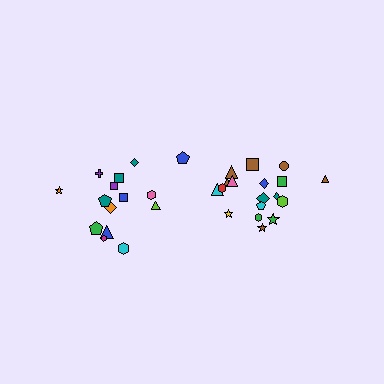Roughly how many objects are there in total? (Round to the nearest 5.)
Roughly 35 objects in total.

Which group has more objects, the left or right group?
The right group.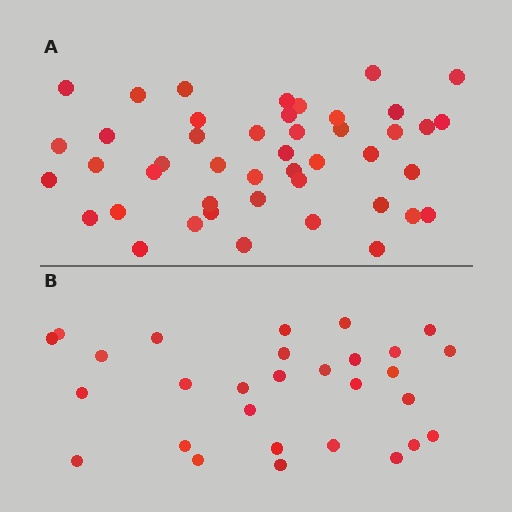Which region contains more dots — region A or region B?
Region A (the top region) has more dots.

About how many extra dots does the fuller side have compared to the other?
Region A has approximately 15 more dots than region B.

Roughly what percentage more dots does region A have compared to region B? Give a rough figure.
About 55% more.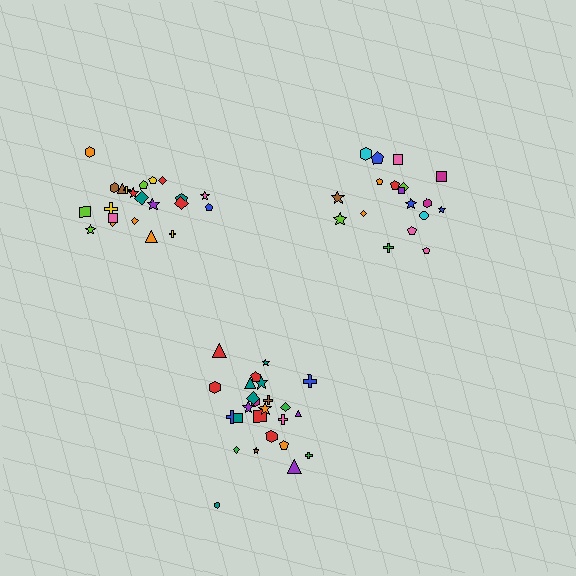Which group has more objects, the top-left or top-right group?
The top-left group.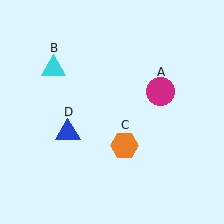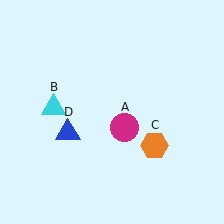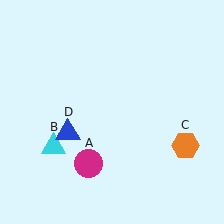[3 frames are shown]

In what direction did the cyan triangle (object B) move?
The cyan triangle (object B) moved down.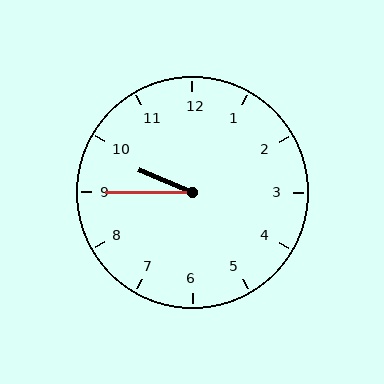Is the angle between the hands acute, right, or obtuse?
It is acute.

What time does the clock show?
9:45.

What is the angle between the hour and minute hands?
Approximately 22 degrees.